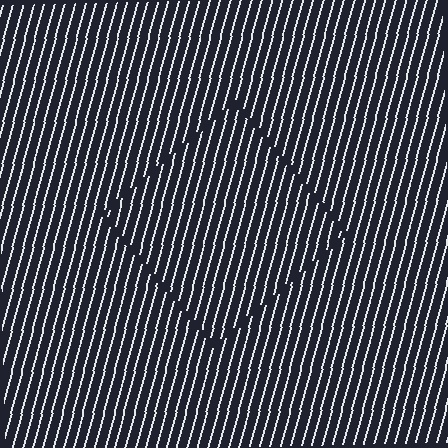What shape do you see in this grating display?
An illusory square. The interior of the shape contains the same grating, shifted by half a period — the contour is defined by the phase discontinuity where line-ends from the inner and outer gratings abut.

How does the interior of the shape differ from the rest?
The interior of the shape contains the same grating, shifted by half a period — the contour is defined by the phase discontinuity where line-ends from the inner and outer gratings abut.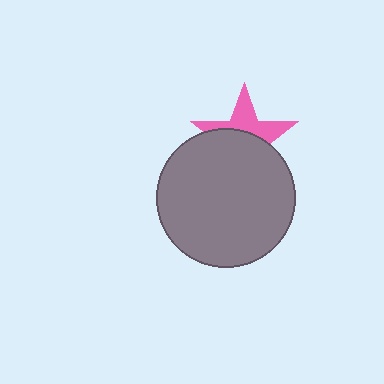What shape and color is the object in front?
The object in front is a gray circle.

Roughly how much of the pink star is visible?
A small part of it is visible (roughly 42%).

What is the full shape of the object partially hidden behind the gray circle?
The partially hidden object is a pink star.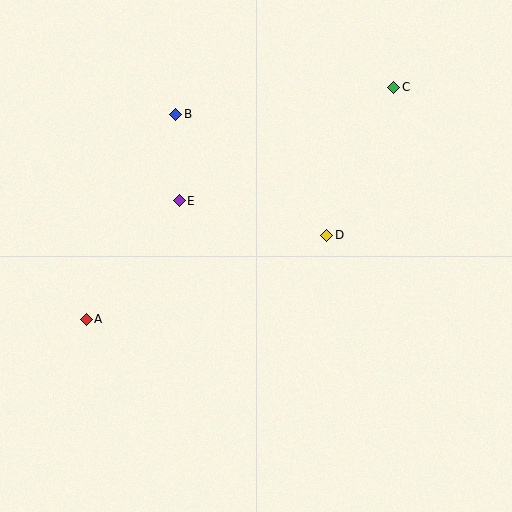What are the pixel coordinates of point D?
Point D is at (327, 235).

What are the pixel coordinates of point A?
Point A is at (86, 319).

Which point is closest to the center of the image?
Point D at (327, 235) is closest to the center.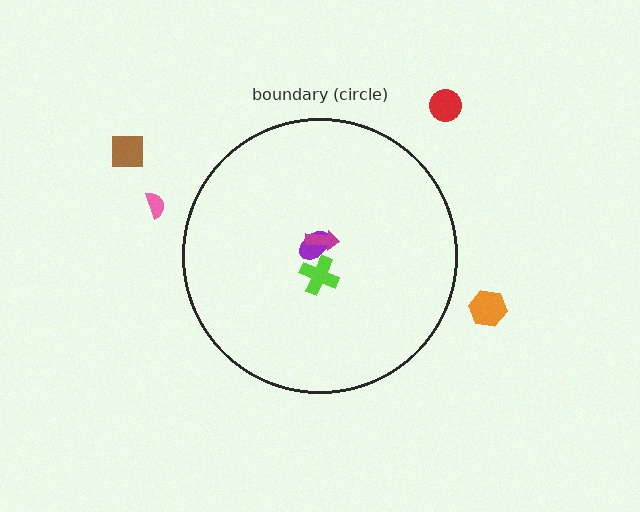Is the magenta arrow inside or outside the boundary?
Inside.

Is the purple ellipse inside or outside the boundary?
Inside.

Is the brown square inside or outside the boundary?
Outside.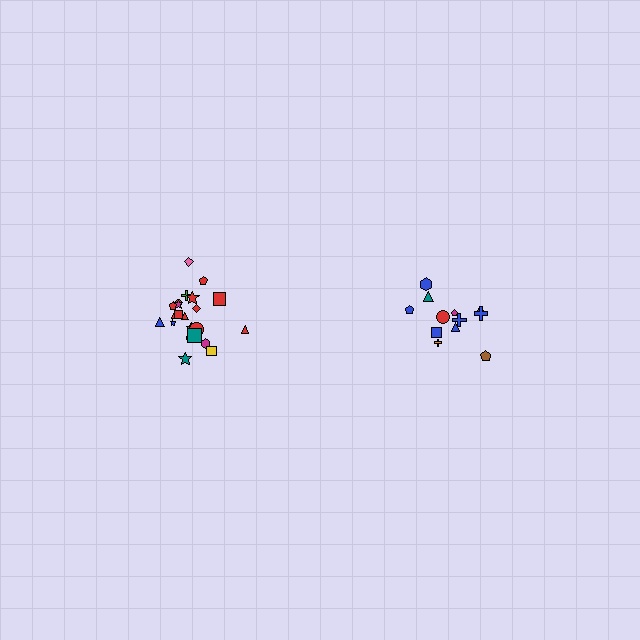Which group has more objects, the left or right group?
The left group.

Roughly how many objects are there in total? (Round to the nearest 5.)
Roughly 35 objects in total.